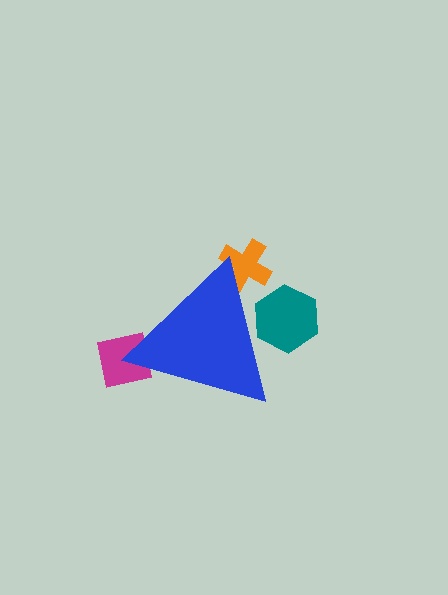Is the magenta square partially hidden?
Yes, the magenta square is partially hidden behind the blue triangle.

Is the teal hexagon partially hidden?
Yes, the teal hexagon is partially hidden behind the blue triangle.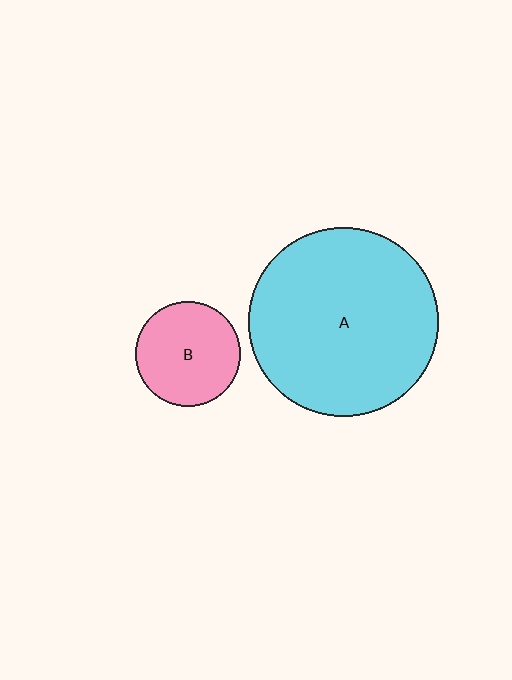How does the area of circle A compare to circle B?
Approximately 3.2 times.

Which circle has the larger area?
Circle A (cyan).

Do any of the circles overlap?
No, none of the circles overlap.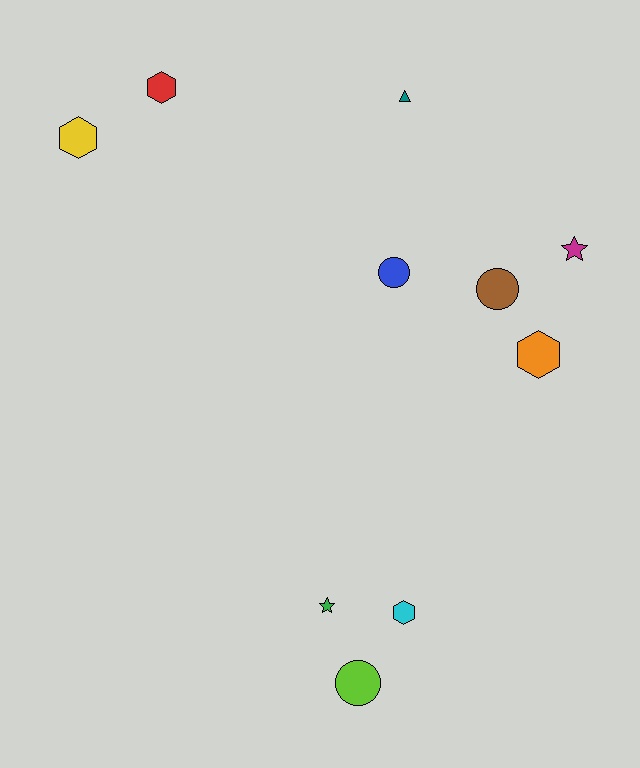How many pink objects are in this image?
There are no pink objects.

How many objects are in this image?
There are 10 objects.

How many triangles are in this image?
There is 1 triangle.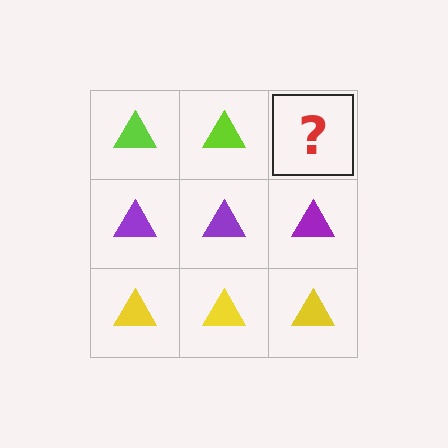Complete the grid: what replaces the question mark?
The question mark should be replaced with a lime triangle.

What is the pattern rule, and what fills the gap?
The rule is that each row has a consistent color. The gap should be filled with a lime triangle.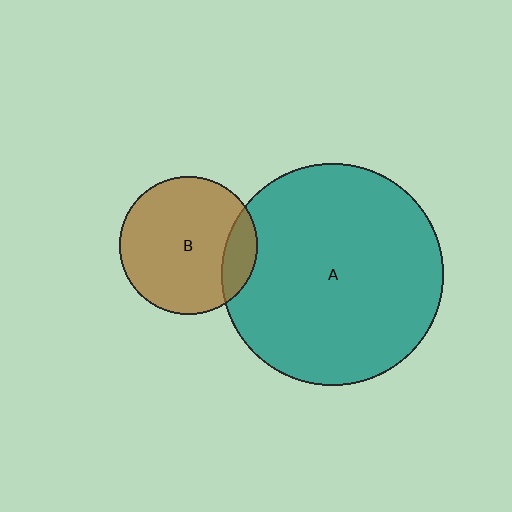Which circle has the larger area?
Circle A (teal).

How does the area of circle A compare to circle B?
Approximately 2.6 times.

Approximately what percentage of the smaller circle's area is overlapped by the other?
Approximately 15%.